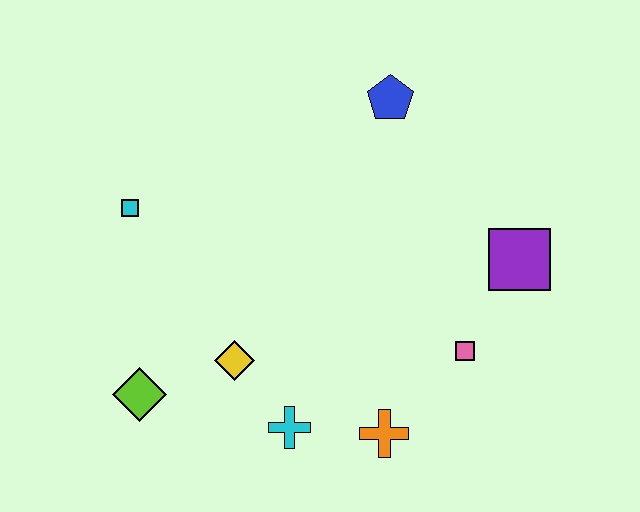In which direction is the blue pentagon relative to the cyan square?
The blue pentagon is to the right of the cyan square.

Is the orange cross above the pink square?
No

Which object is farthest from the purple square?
The lime diamond is farthest from the purple square.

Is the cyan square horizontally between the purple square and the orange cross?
No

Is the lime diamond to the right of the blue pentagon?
No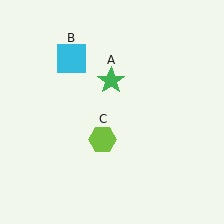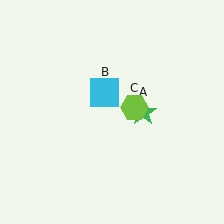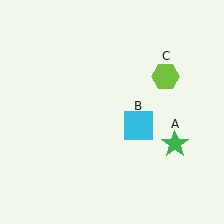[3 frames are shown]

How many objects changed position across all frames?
3 objects changed position: green star (object A), cyan square (object B), lime hexagon (object C).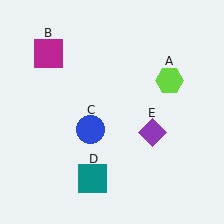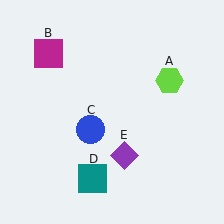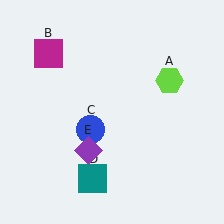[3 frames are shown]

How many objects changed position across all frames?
1 object changed position: purple diamond (object E).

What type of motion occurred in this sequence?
The purple diamond (object E) rotated clockwise around the center of the scene.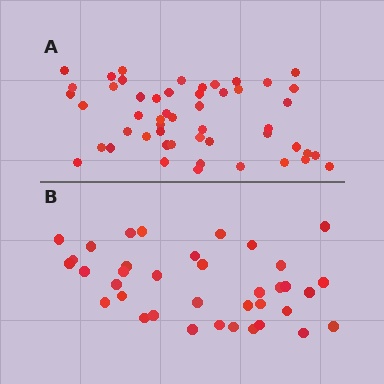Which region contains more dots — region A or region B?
Region A (the top region) has more dots.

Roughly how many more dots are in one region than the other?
Region A has approximately 15 more dots than region B.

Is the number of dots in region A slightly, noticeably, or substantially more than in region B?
Region A has noticeably more, but not dramatically so. The ratio is roughly 1.4 to 1.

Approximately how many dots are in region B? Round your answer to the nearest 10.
About 40 dots. (The exact count is 37, which rounds to 40.)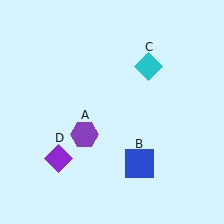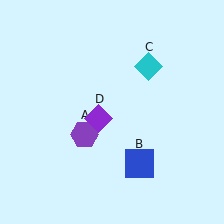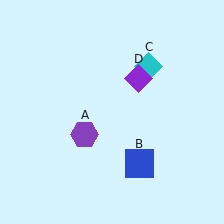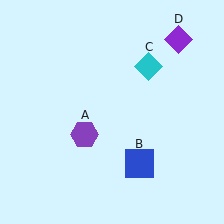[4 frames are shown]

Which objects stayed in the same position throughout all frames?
Purple hexagon (object A) and blue square (object B) and cyan diamond (object C) remained stationary.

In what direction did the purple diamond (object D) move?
The purple diamond (object D) moved up and to the right.